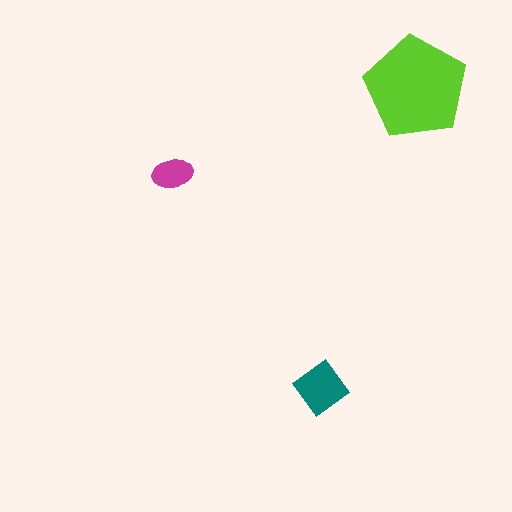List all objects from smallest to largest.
The magenta ellipse, the teal diamond, the lime pentagon.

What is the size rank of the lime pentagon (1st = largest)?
1st.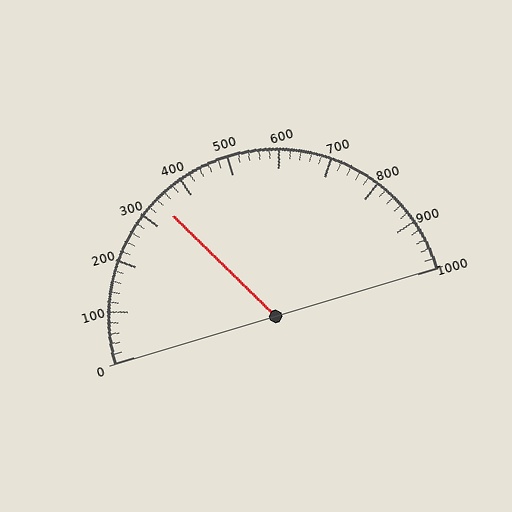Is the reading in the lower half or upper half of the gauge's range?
The reading is in the lower half of the range (0 to 1000).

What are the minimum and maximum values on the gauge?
The gauge ranges from 0 to 1000.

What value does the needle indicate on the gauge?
The needle indicates approximately 340.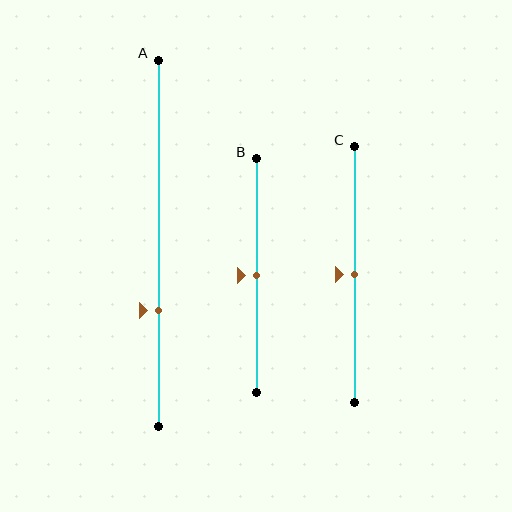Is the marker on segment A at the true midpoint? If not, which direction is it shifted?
No, the marker on segment A is shifted downward by about 18% of the segment length.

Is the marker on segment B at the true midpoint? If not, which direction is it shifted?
Yes, the marker on segment B is at the true midpoint.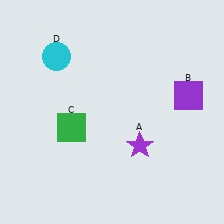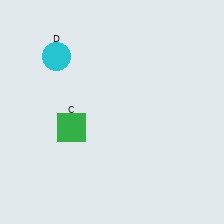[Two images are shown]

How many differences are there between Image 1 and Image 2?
There are 2 differences between the two images.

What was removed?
The purple square (B), the purple star (A) were removed in Image 2.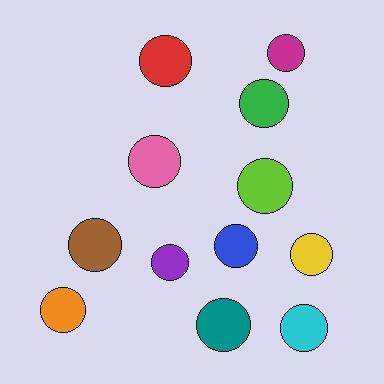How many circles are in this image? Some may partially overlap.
There are 12 circles.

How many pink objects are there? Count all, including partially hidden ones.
There is 1 pink object.